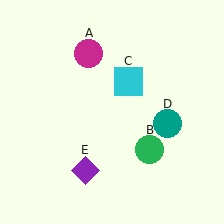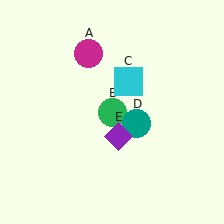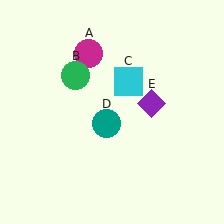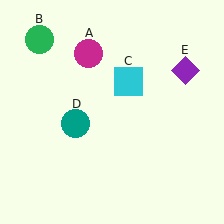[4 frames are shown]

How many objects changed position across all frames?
3 objects changed position: green circle (object B), teal circle (object D), purple diamond (object E).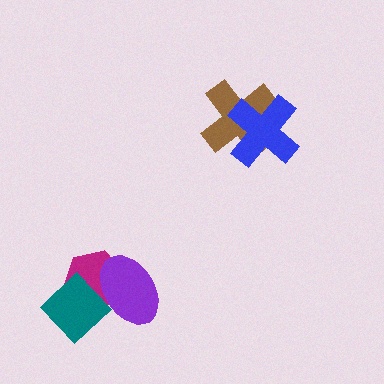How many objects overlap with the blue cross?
1 object overlaps with the blue cross.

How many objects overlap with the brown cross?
1 object overlaps with the brown cross.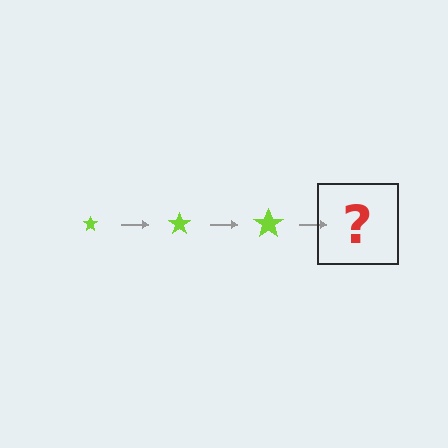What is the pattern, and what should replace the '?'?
The pattern is that the star gets progressively larger each step. The '?' should be a lime star, larger than the previous one.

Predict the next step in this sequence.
The next step is a lime star, larger than the previous one.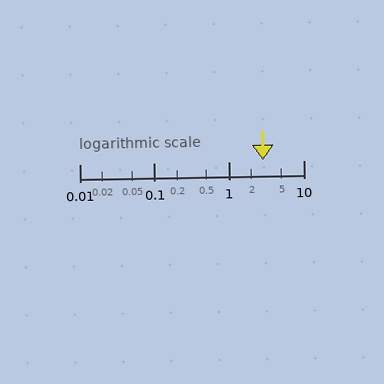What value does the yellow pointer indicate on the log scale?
The pointer indicates approximately 2.9.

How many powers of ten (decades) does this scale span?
The scale spans 3 decades, from 0.01 to 10.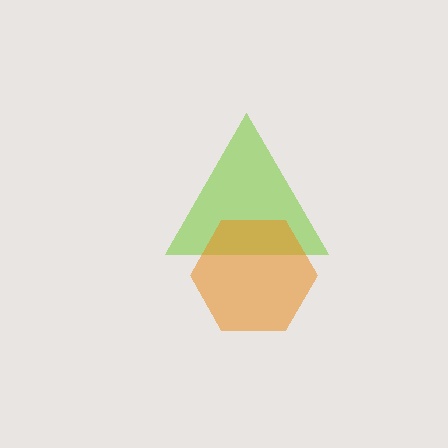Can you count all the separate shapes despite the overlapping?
Yes, there are 2 separate shapes.